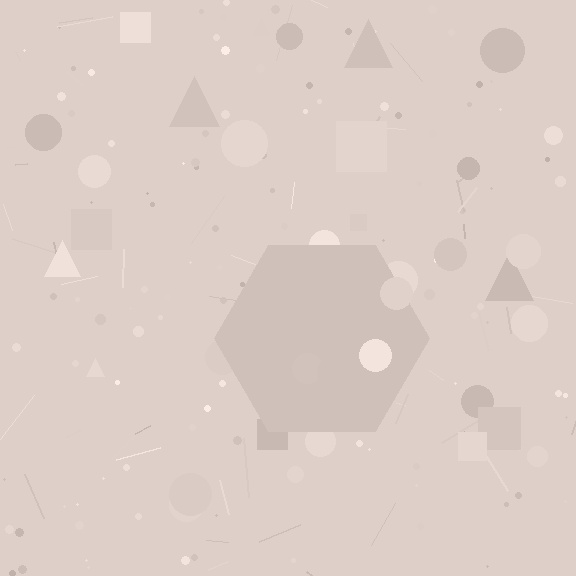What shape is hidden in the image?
A hexagon is hidden in the image.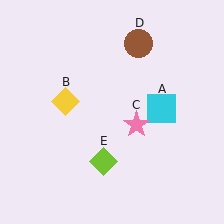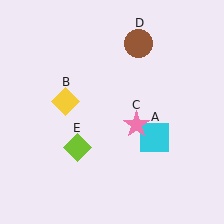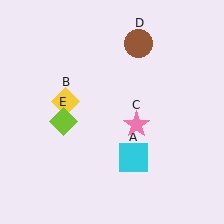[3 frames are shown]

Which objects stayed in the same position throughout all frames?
Yellow diamond (object B) and pink star (object C) and brown circle (object D) remained stationary.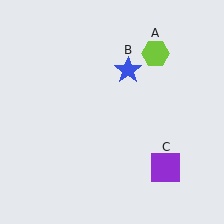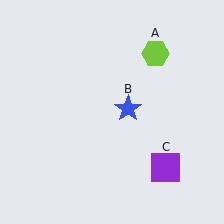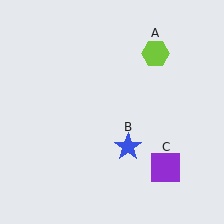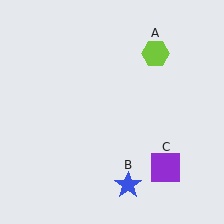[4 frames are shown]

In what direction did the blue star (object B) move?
The blue star (object B) moved down.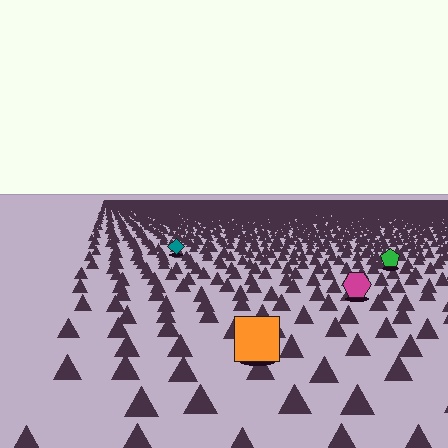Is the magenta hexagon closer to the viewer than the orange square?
No. The orange square is closer — you can tell from the texture gradient: the ground texture is coarser near it.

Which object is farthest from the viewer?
The teal diamond is farthest from the viewer. It appears smaller and the ground texture around it is denser.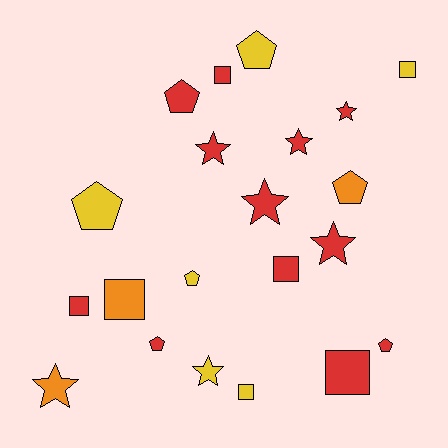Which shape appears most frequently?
Square, with 7 objects.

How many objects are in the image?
There are 21 objects.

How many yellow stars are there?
There is 1 yellow star.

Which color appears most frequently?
Red, with 12 objects.